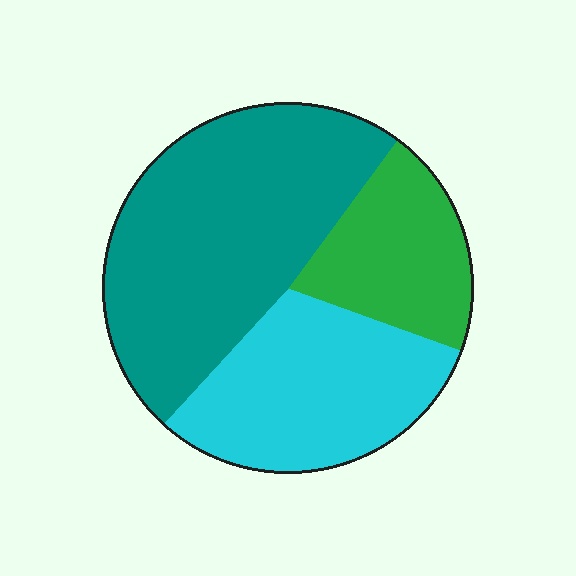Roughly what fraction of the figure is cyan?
Cyan covers around 30% of the figure.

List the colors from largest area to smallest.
From largest to smallest: teal, cyan, green.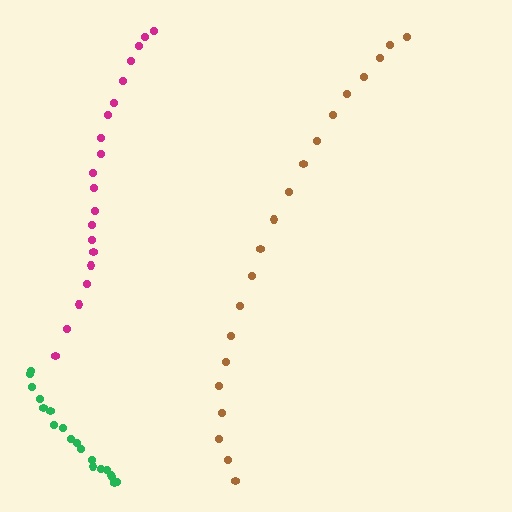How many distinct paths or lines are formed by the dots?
There are 3 distinct paths.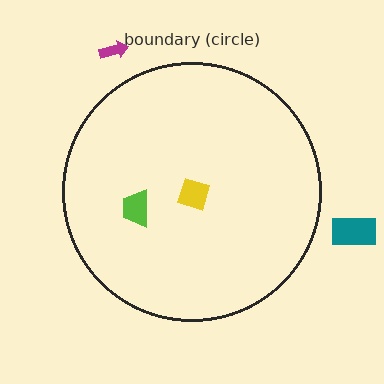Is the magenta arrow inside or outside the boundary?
Outside.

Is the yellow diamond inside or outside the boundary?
Inside.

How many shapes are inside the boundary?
2 inside, 2 outside.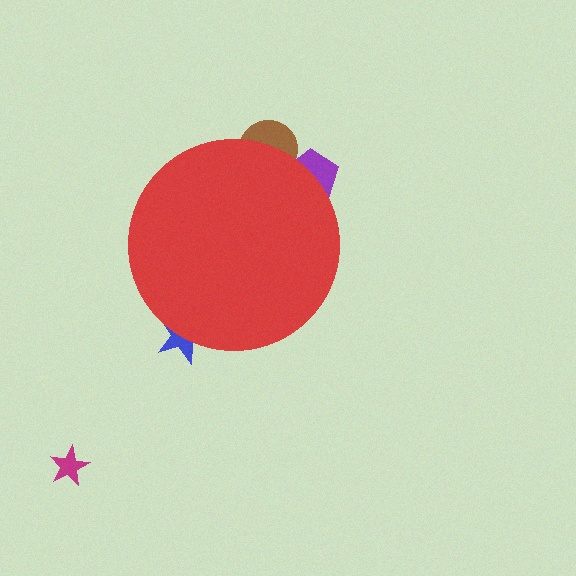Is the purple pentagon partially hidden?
Yes, the purple pentagon is partially hidden behind the red circle.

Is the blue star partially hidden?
Yes, the blue star is partially hidden behind the red circle.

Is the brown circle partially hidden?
Yes, the brown circle is partially hidden behind the red circle.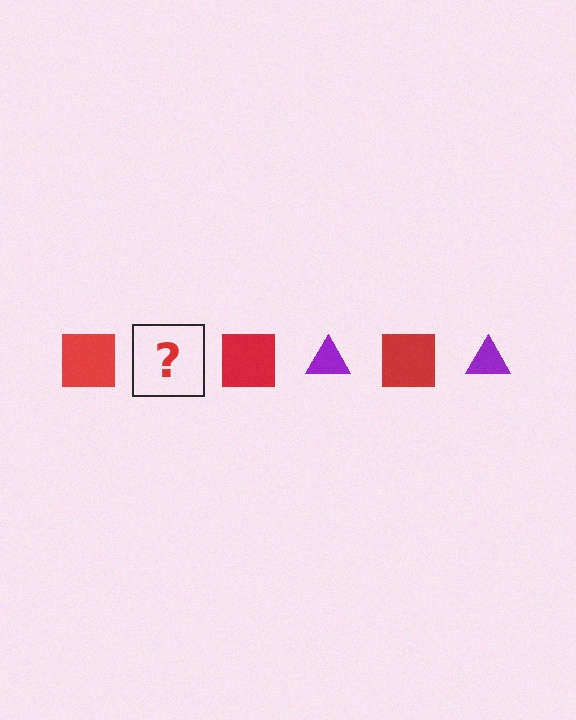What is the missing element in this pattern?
The missing element is a purple triangle.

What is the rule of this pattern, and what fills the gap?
The rule is that the pattern alternates between red square and purple triangle. The gap should be filled with a purple triangle.